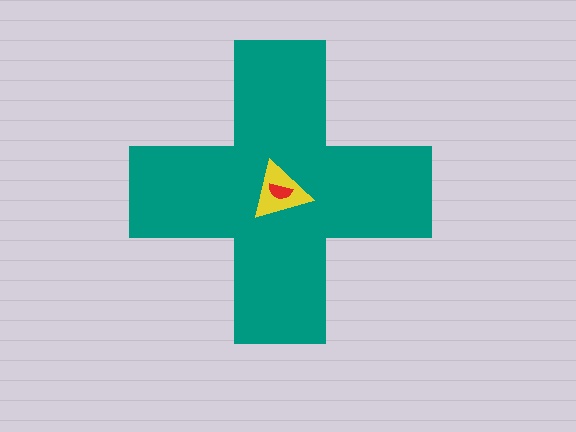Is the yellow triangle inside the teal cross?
Yes.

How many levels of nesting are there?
3.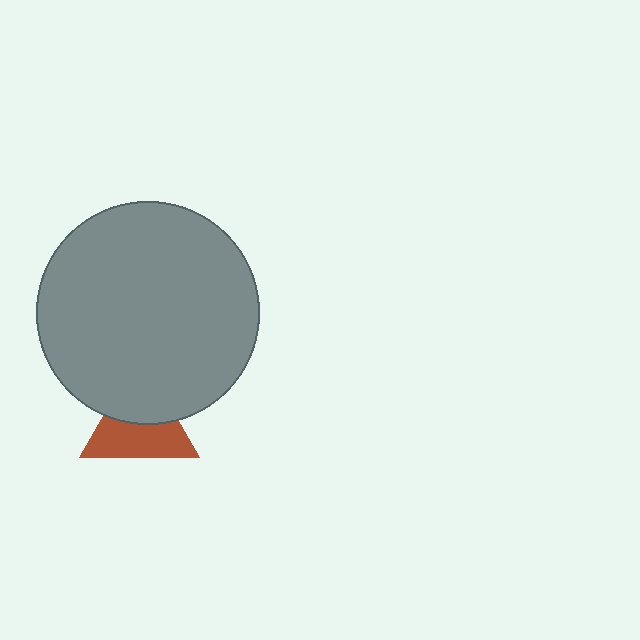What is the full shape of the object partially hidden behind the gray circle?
The partially hidden object is a brown triangle.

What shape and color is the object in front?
The object in front is a gray circle.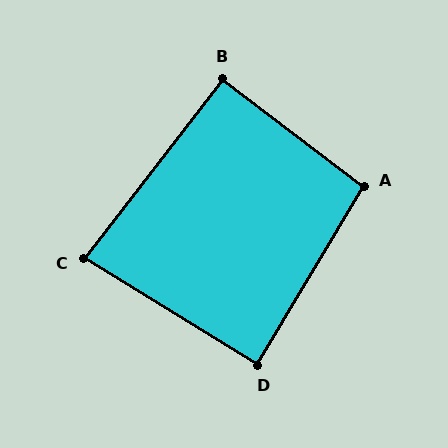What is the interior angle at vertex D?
Approximately 89 degrees (approximately right).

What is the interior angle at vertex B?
Approximately 91 degrees (approximately right).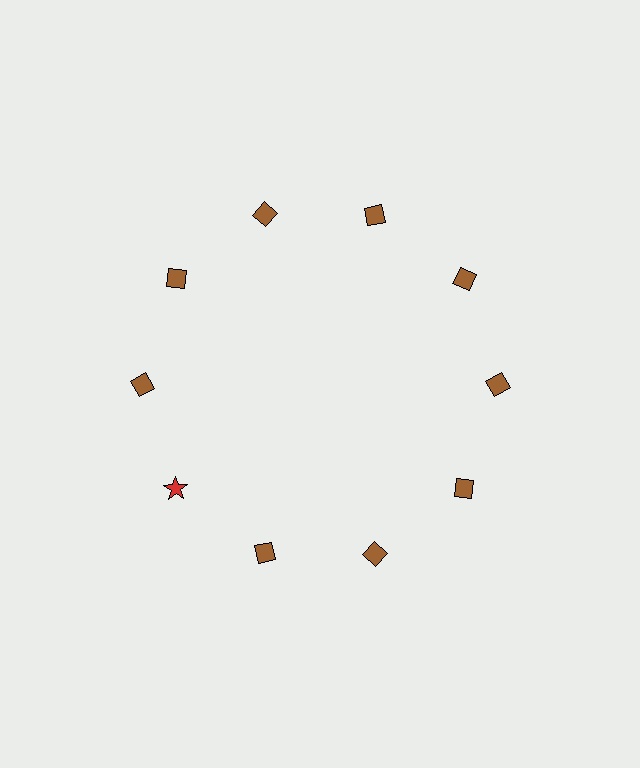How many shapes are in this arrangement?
There are 10 shapes arranged in a ring pattern.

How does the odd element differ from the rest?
It differs in both color (red instead of brown) and shape (star instead of diamond).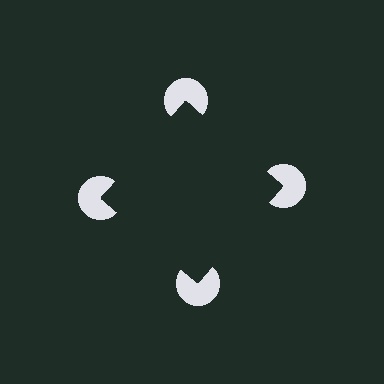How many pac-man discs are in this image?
There are 4 — one at each vertex of the illusory square.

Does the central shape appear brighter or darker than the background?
It typically appears slightly darker than the background, even though no actual brightness change is drawn.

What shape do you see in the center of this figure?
An illusory square — its edges are inferred from the aligned wedge cuts in the pac-man discs, not physically drawn.